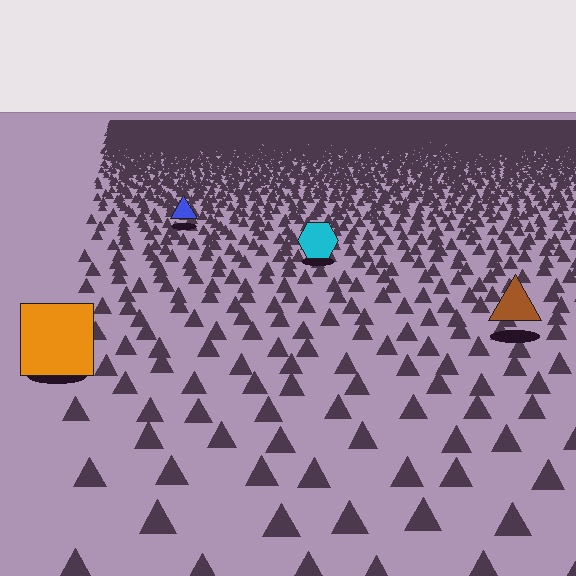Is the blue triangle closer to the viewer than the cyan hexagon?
No. The cyan hexagon is closer — you can tell from the texture gradient: the ground texture is coarser near it.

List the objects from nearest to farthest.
From nearest to farthest: the orange square, the brown triangle, the cyan hexagon, the blue triangle.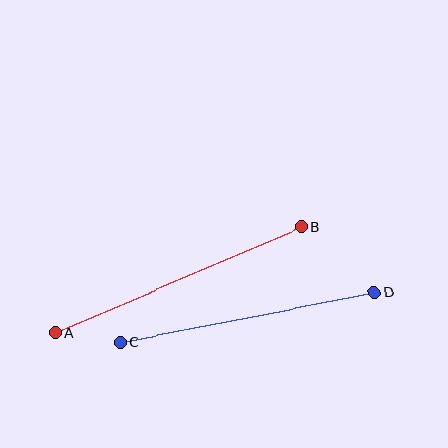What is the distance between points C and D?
The distance is approximately 259 pixels.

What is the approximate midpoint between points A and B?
The midpoint is at approximately (178, 280) pixels.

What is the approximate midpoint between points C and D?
The midpoint is at approximately (247, 317) pixels.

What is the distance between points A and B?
The distance is approximately 268 pixels.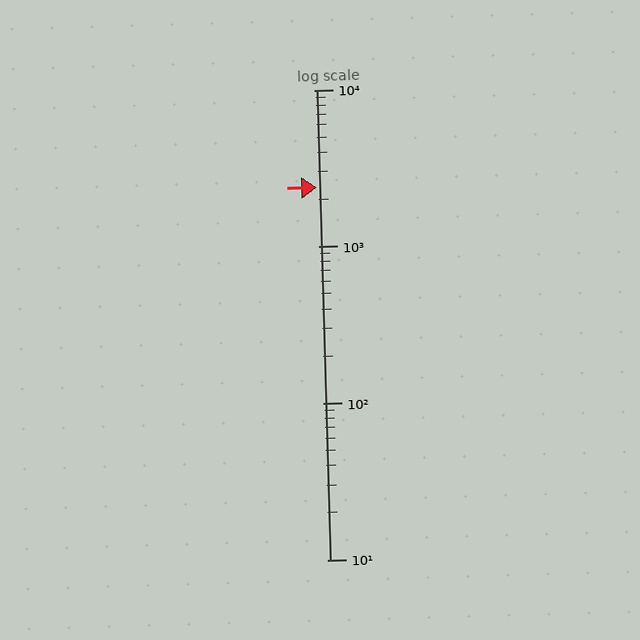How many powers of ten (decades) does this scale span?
The scale spans 3 decades, from 10 to 10000.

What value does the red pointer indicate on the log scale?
The pointer indicates approximately 2400.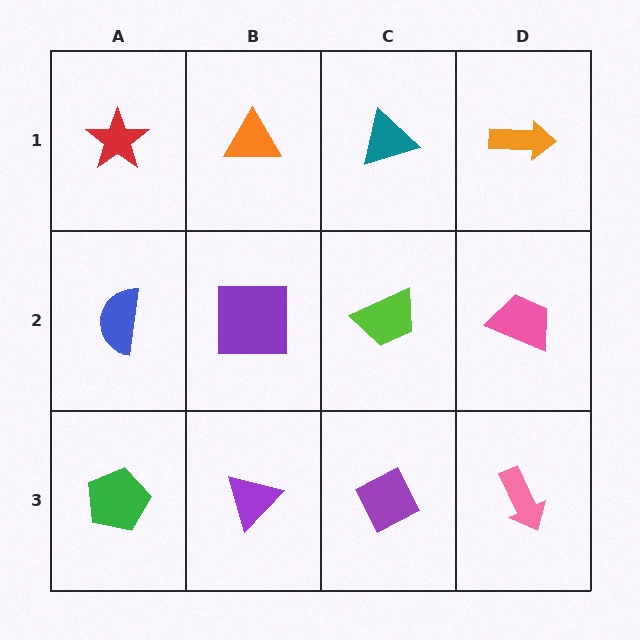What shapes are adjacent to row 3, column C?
A lime trapezoid (row 2, column C), a purple triangle (row 3, column B), a pink arrow (row 3, column D).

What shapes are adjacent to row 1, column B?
A purple square (row 2, column B), a red star (row 1, column A), a teal triangle (row 1, column C).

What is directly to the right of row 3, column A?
A purple triangle.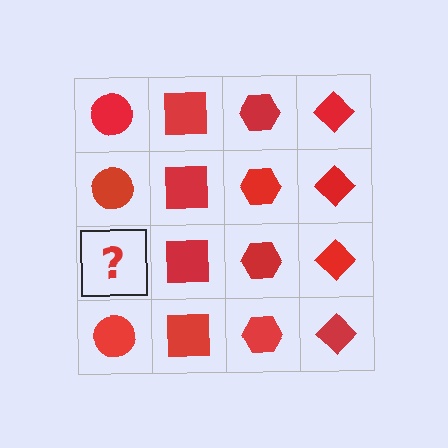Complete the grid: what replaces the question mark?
The question mark should be replaced with a red circle.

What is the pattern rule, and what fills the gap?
The rule is that each column has a consistent shape. The gap should be filled with a red circle.